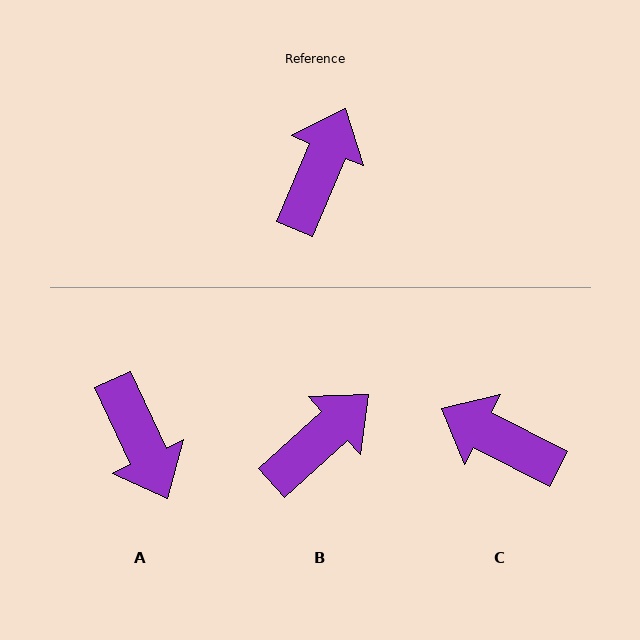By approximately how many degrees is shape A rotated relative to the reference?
Approximately 132 degrees clockwise.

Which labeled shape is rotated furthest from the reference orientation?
A, about 132 degrees away.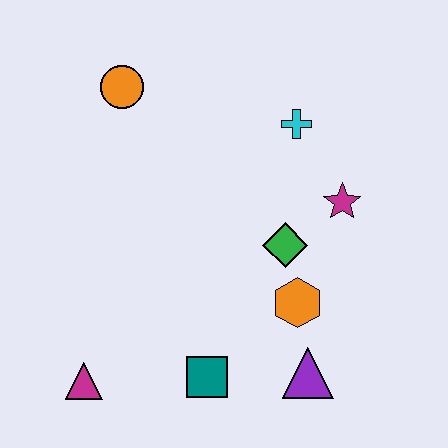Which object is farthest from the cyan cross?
The magenta triangle is farthest from the cyan cross.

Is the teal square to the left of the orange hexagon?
Yes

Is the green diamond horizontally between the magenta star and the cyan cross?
No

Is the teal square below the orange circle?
Yes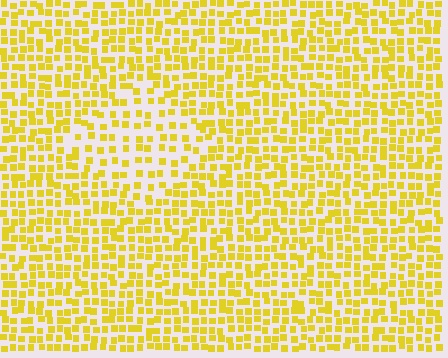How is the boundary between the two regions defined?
The boundary is defined by a change in element density (approximately 1.8x ratio). All elements are the same color, size, and shape.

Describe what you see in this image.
The image contains small yellow elements arranged at two different densities. A diamond-shaped region is visible where the elements are less densely packed than the surrounding area.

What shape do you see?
I see a diamond.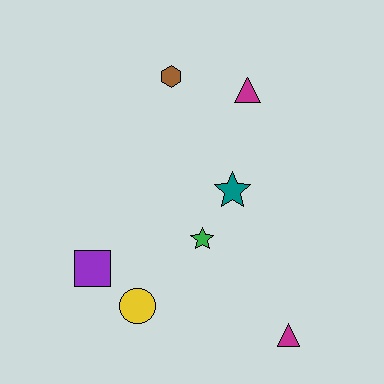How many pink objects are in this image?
There are no pink objects.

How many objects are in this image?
There are 7 objects.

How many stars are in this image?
There are 2 stars.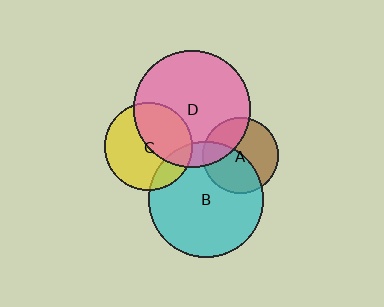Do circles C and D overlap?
Yes.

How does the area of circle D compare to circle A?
Approximately 2.4 times.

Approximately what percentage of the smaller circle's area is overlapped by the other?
Approximately 45%.